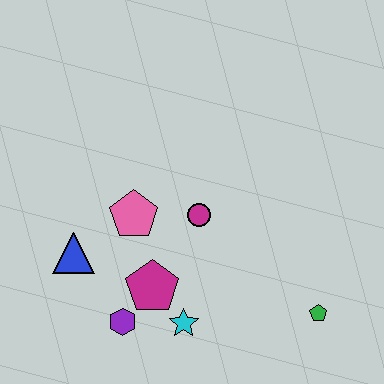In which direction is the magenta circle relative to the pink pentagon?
The magenta circle is to the right of the pink pentagon.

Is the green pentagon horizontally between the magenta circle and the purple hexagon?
No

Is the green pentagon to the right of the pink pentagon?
Yes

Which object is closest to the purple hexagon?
The magenta pentagon is closest to the purple hexagon.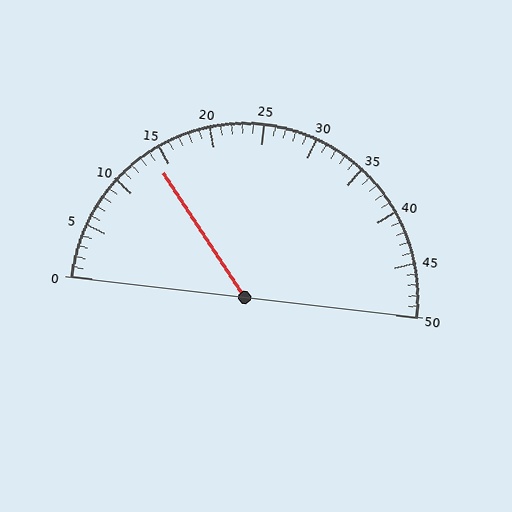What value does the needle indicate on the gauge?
The needle indicates approximately 14.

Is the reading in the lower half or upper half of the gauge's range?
The reading is in the lower half of the range (0 to 50).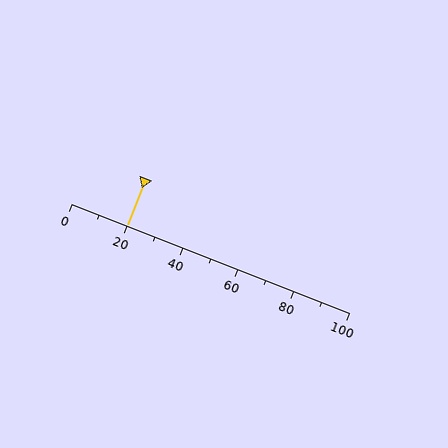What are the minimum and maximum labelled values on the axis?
The axis runs from 0 to 100.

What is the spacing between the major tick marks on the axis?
The major ticks are spaced 20 apart.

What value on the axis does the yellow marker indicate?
The marker indicates approximately 20.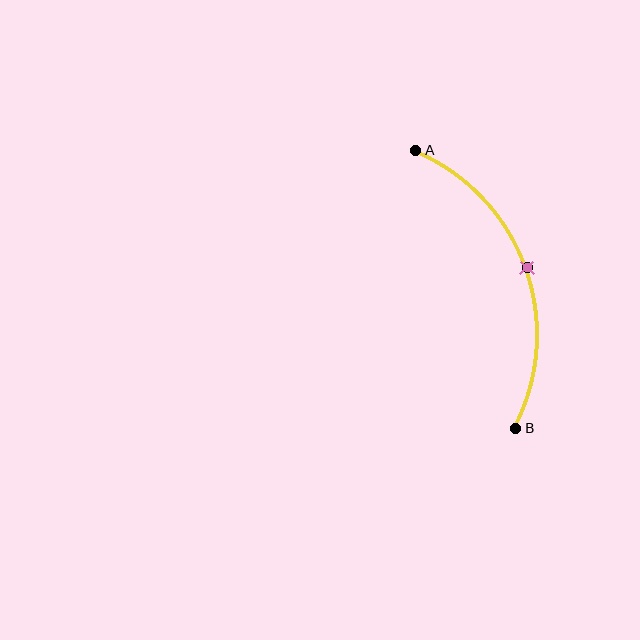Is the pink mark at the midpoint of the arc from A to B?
Yes. The pink mark lies on the arc at equal arc-length from both A and B — it is the arc midpoint.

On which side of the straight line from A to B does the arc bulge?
The arc bulges to the right of the straight line connecting A and B.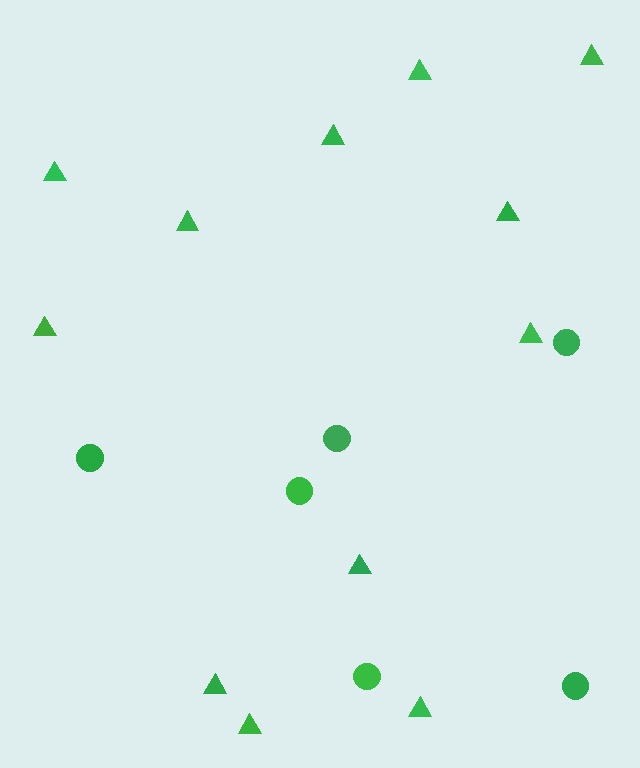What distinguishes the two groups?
There are 2 groups: one group of triangles (12) and one group of circles (6).